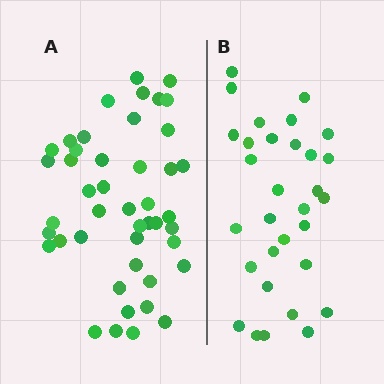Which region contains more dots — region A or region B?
Region A (the left region) has more dots.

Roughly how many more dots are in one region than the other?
Region A has approximately 15 more dots than region B.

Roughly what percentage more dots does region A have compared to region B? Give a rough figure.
About 45% more.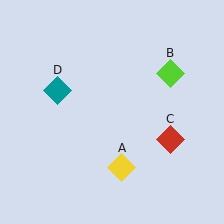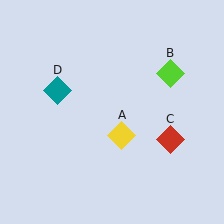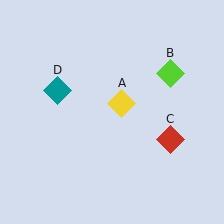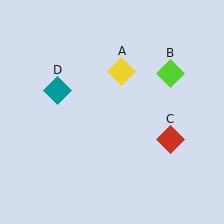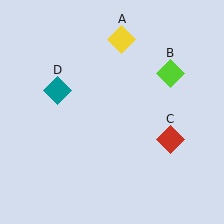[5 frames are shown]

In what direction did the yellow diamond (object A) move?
The yellow diamond (object A) moved up.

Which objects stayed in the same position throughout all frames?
Lime diamond (object B) and red diamond (object C) and teal diamond (object D) remained stationary.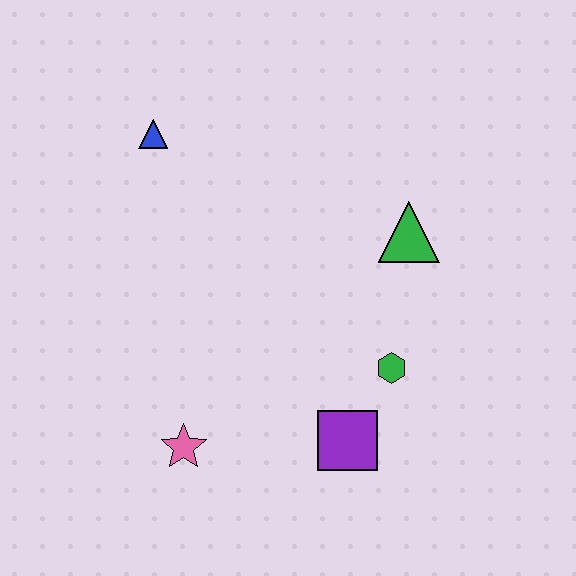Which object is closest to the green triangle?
The green hexagon is closest to the green triangle.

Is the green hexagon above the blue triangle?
No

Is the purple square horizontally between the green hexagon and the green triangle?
No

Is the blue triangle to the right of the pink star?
No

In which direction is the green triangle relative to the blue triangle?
The green triangle is to the right of the blue triangle.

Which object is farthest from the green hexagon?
The blue triangle is farthest from the green hexagon.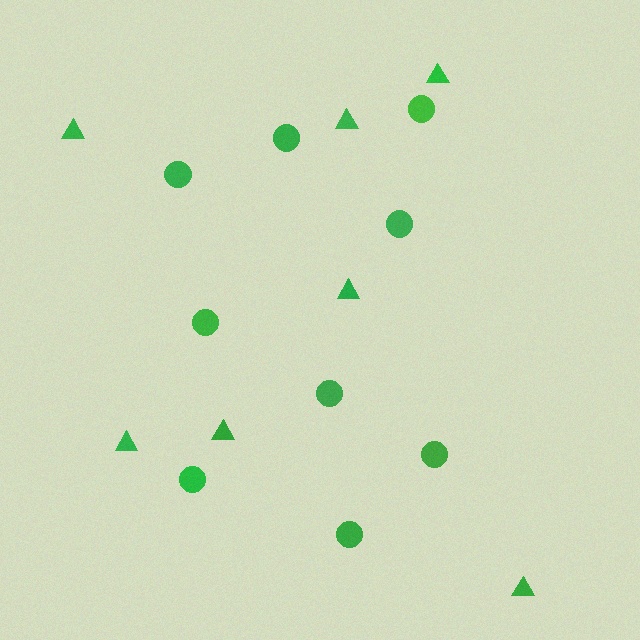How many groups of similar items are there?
There are 2 groups: one group of circles (9) and one group of triangles (7).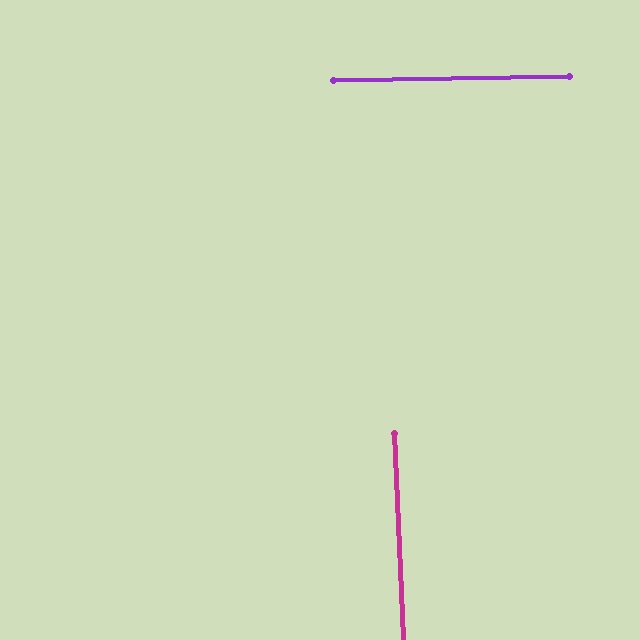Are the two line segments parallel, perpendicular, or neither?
Perpendicular — they meet at approximately 89°.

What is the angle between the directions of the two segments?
Approximately 89 degrees.